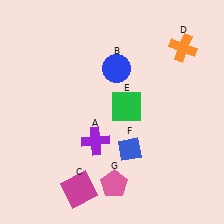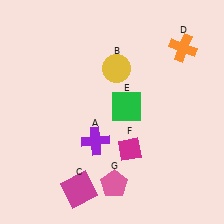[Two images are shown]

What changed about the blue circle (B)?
In Image 1, B is blue. In Image 2, it changed to yellow.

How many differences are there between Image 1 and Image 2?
There are 2 differences between the two images.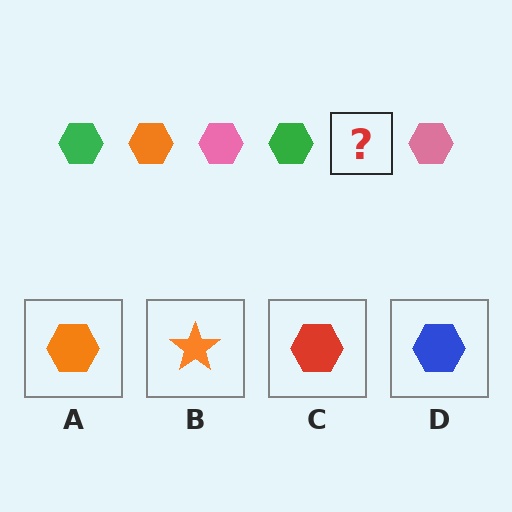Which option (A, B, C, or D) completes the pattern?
A.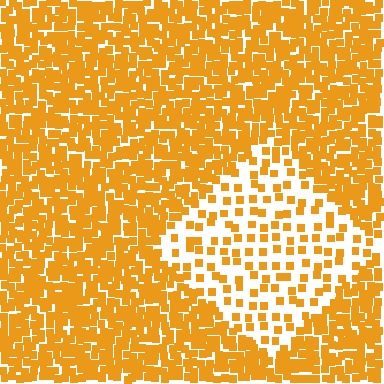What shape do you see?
I see a diamond.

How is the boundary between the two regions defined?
The boundary is defined by a change in element density (approximately 2.9x ratio). All elements are the same color, size, and shape.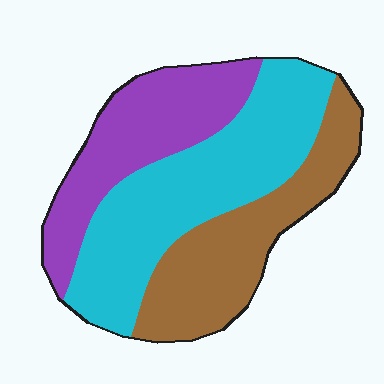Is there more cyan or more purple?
Cyan.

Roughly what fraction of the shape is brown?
Brown takes up between a quarter and a half of the shape.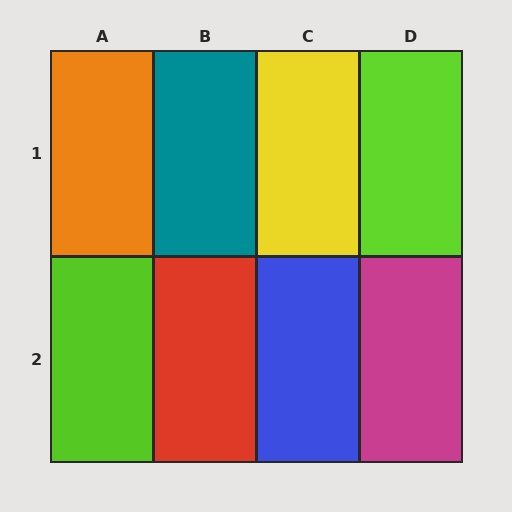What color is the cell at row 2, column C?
Blue.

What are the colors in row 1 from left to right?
Orange, teal, yellow, lime.